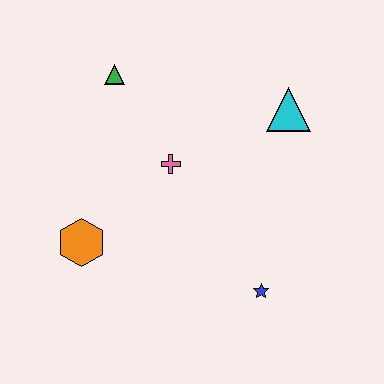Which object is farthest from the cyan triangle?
The orange hexagon is farthest from the cyan triangle.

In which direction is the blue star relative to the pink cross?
The blue star is below the pink cross.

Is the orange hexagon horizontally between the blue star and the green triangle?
No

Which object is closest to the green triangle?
The pink cross is closest to the green triangle.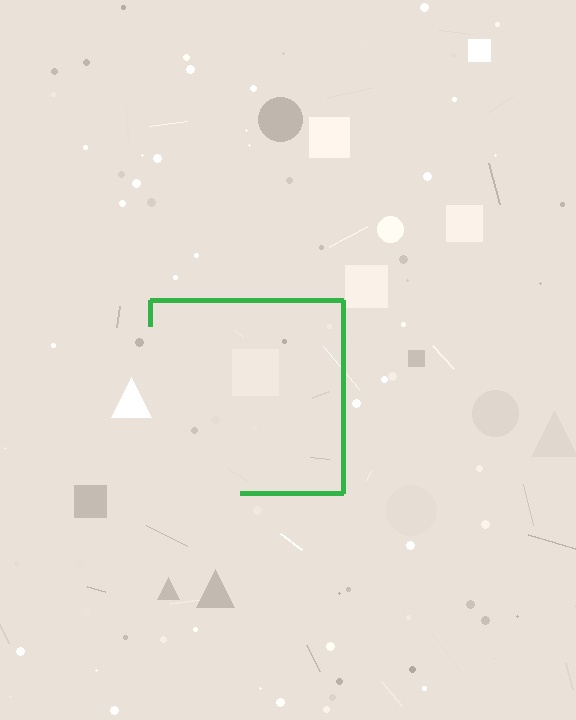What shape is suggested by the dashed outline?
The dashed outline suggests a square.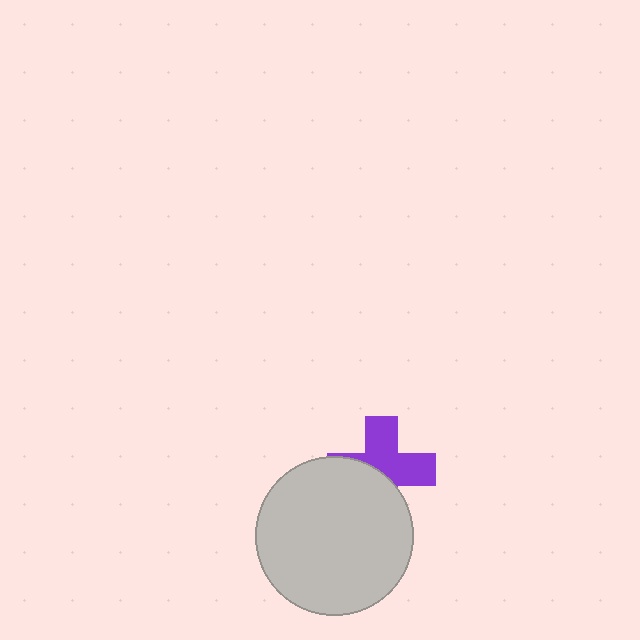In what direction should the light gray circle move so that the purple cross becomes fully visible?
The light gray circle should move down. That is the shortest direction to clear the overlap and leave the purple cross fully visible.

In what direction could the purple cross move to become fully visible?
The purple cross could move up. That would shift it out from behind the light gray circle entirely.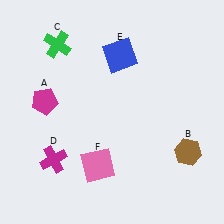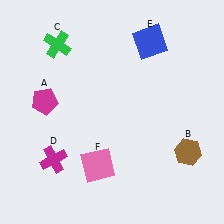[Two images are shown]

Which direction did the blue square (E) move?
The blue square (E) moved right.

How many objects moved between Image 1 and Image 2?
1 object moved between the two images.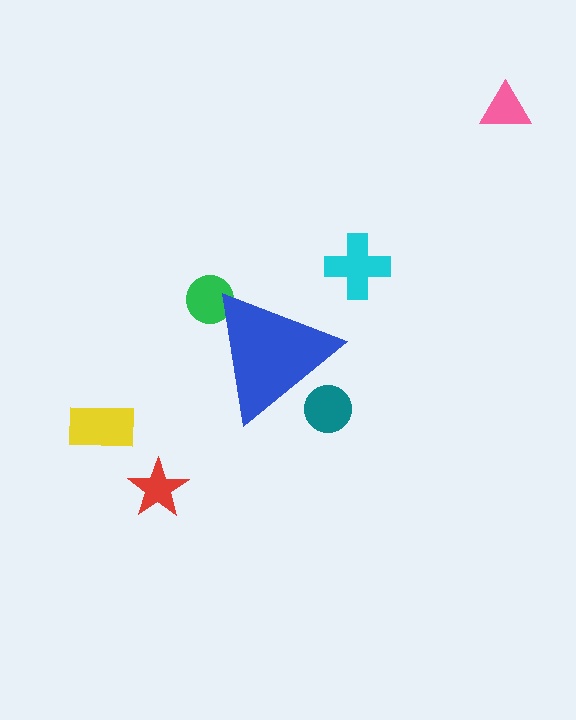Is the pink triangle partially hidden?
No, the pink triangle is fully visible.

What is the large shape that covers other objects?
A blue triangle.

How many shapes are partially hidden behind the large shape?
2 shapes are partially hidden.